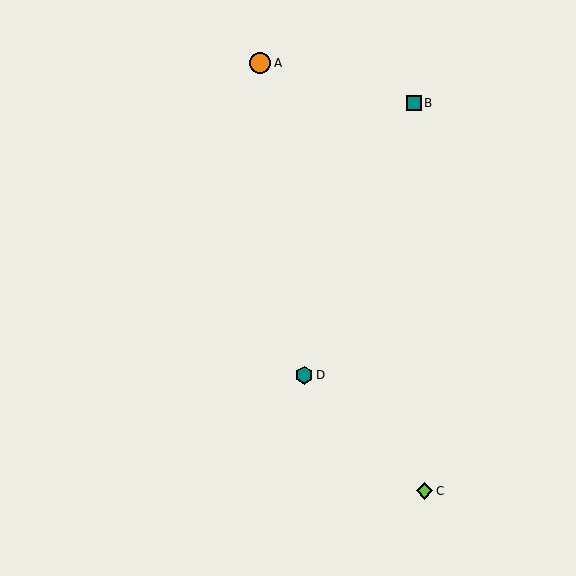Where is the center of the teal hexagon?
The center of the teal hexagon is at (304, 375).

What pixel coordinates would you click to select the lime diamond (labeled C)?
Click at (425, 491) to select the lime diamond C.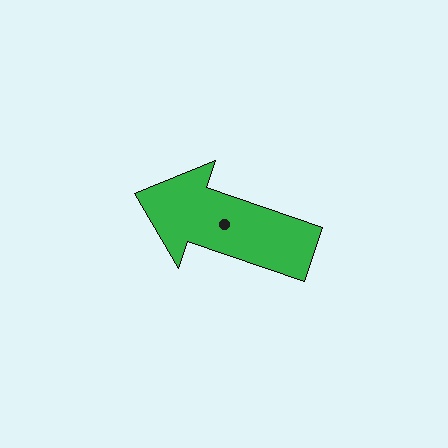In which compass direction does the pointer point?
West.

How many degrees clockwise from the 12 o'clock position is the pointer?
Approximately 289 degrees.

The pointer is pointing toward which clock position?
Roughly 10 o'clock.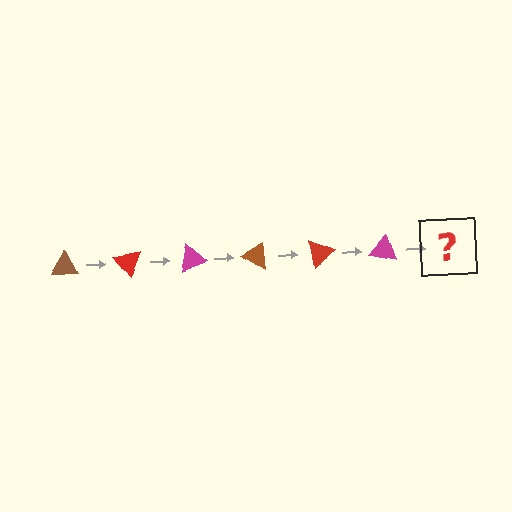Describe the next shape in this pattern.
It should be a brown triangle, rotated 300 degrees from the start.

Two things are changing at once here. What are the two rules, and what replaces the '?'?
The two rules are that it rotates 50 degrees each step and the color cycles through brown, red, and magenta. The '?' should be a brown triangle, rotated 300 degrees from the start.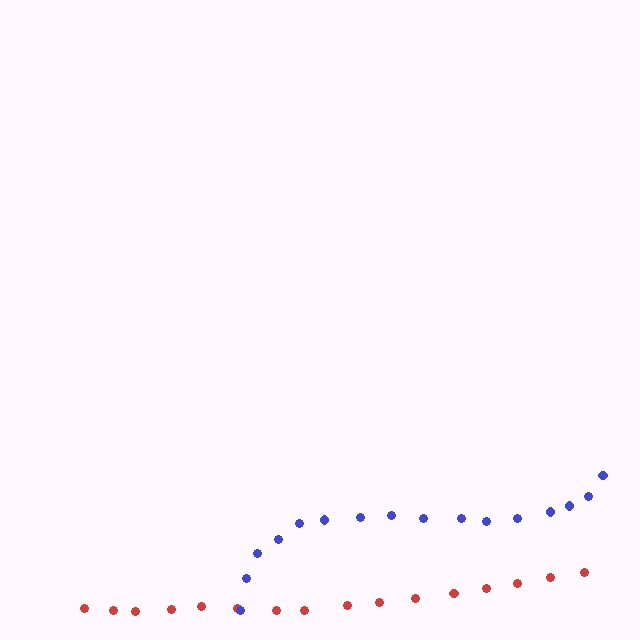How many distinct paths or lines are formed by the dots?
There are 2 distinct paths.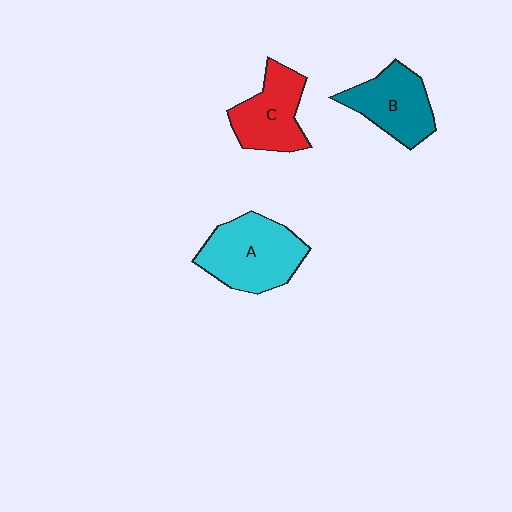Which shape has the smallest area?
Shape C (red).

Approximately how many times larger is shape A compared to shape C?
Approximately 1.3 times.